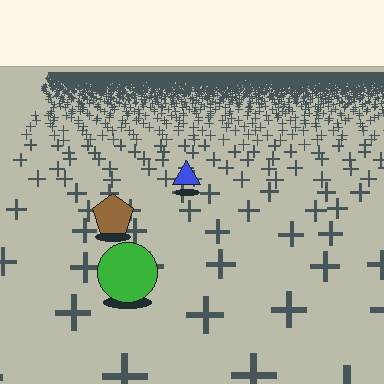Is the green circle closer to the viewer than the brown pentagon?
Yes. The green circle is closer — you can tell from the texture gradient: the ground texture is coarser near it.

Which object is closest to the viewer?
The green circle is closest. The texture marks near it are larger and more spread out.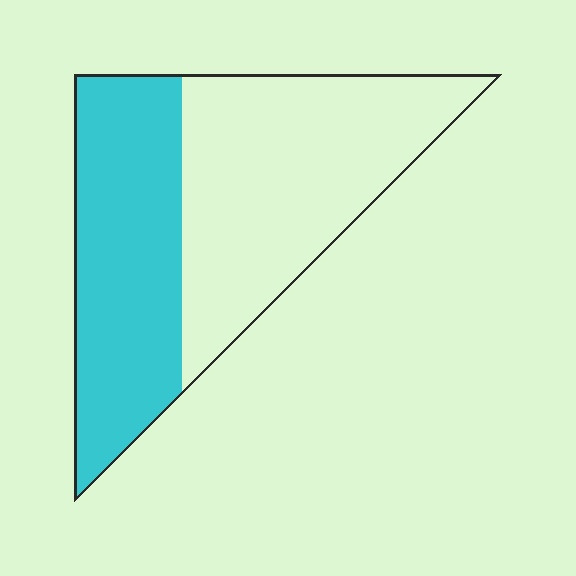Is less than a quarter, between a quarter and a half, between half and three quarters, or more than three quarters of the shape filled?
Between a quarter and a half.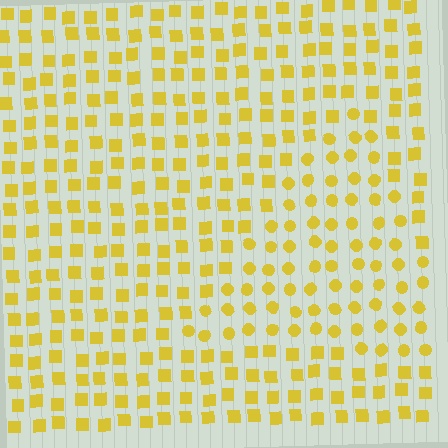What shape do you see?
I see a triangle.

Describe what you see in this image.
The image is filled with small yellow elements arranged in a uniform grid. A triangle-shaped region contains circles, while the surrounding area contains squares. The boundary is defined purely by the change in element shape.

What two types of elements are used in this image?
The image uses circles inside the triangle region and squares outside it.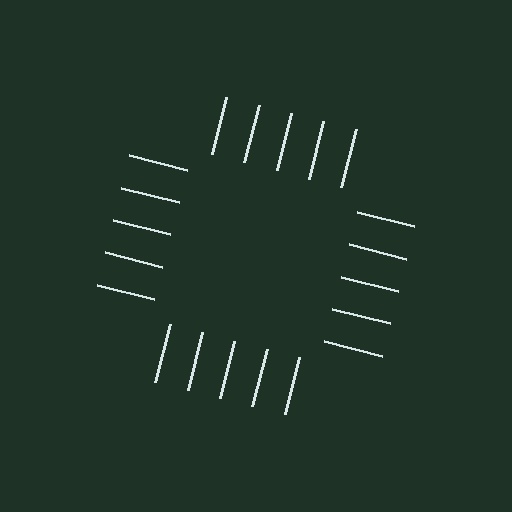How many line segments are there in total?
20 — 5 along each of the 4 edges.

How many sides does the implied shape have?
4 sides — the line-ends trace a square.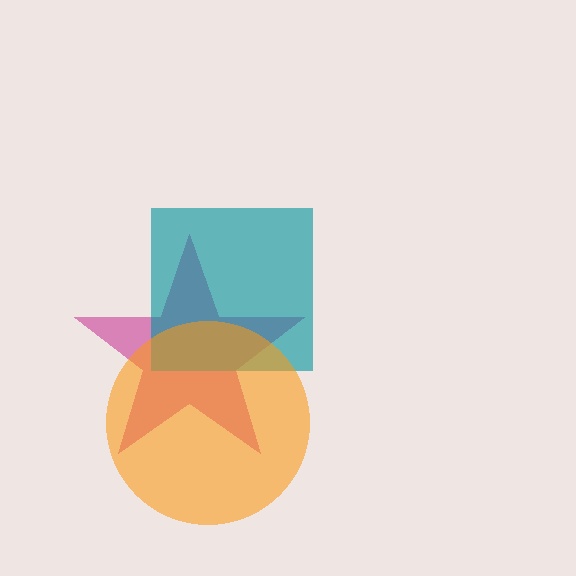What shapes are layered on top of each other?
The layered shapes are: a magenta star, a teal square, an orange circle.